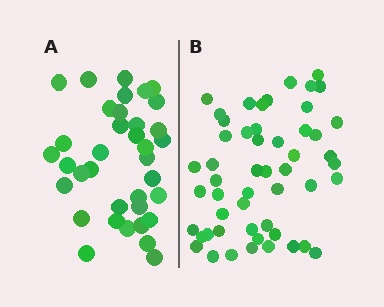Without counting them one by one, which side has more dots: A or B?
Region B (the right region) has more dots.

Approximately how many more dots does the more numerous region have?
Region B has approximately 15 more dots than region A.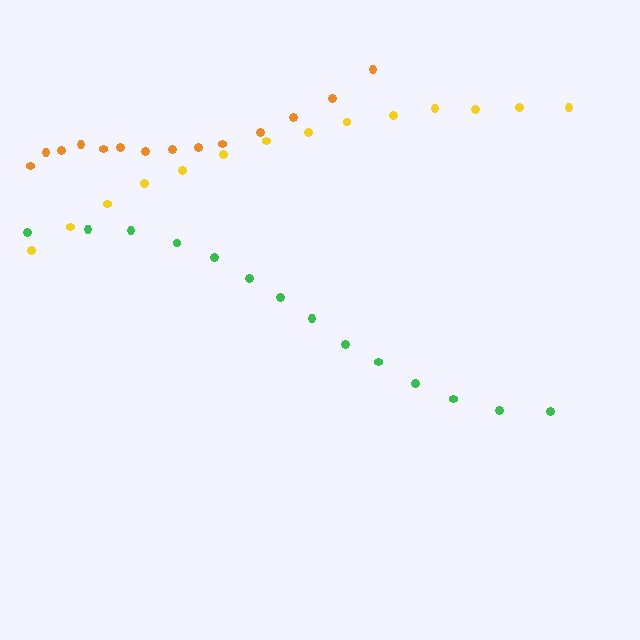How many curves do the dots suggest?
There are 3 distinct paths.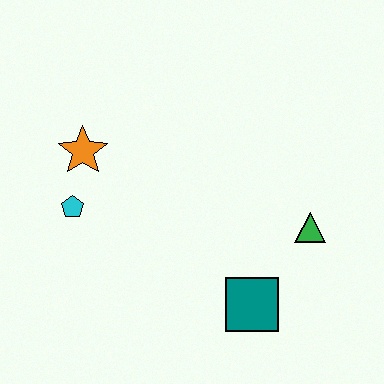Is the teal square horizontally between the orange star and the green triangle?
Yes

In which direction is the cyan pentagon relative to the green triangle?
The cyan pentagon is to the left of the green triangle.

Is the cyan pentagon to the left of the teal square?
Yes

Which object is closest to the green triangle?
The teal square is closest to the green triangle.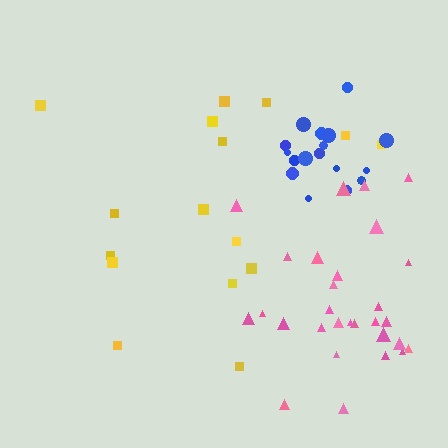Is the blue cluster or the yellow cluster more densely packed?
Blue.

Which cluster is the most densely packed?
Blue.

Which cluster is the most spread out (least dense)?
Yellow.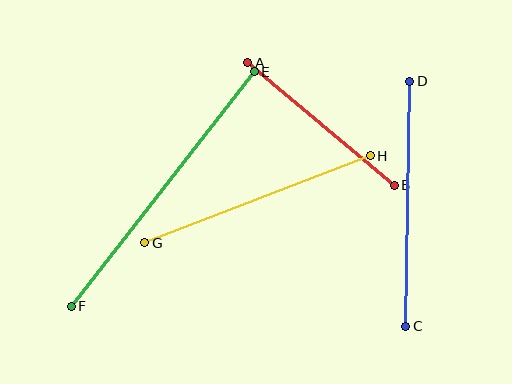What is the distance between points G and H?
The distance is approximately 242 pixels.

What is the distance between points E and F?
The distance is approximately 298 pixels.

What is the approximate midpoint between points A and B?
The midpoint is at approximately (321, 124) pixels.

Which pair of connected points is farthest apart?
Points E and F are farthest apart.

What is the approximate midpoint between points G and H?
The midpoint is at approximately (257, 199) pixels.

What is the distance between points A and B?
The distance is approximately 191 pixels.